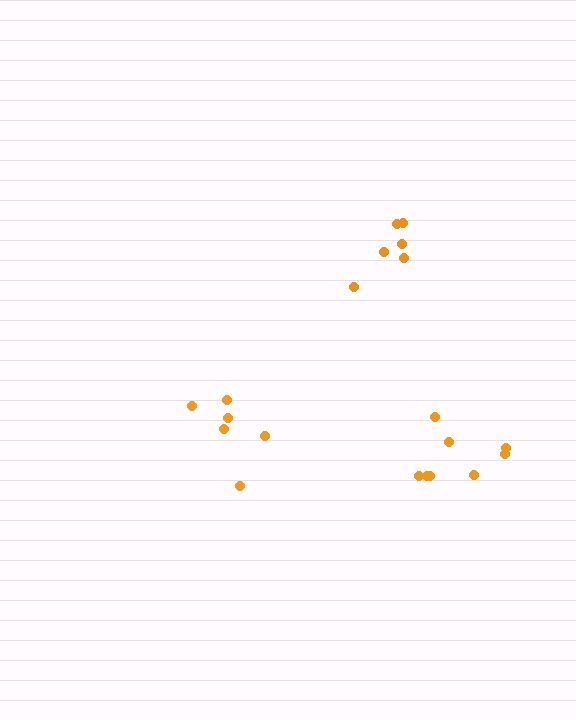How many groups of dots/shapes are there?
There are 3 groups.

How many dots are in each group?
Group 1: 6 dots, Group 2: 6 dots, Group 3: 8 dots (20 total).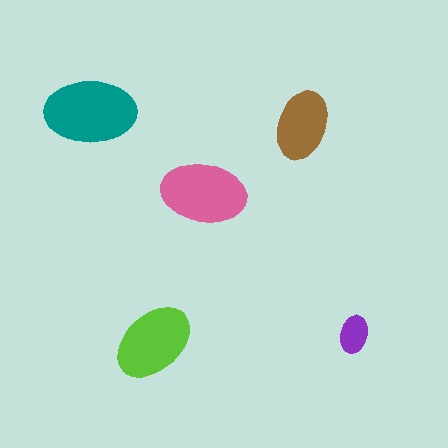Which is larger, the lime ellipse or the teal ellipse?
The teal one.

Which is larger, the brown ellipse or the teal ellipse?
The teal one.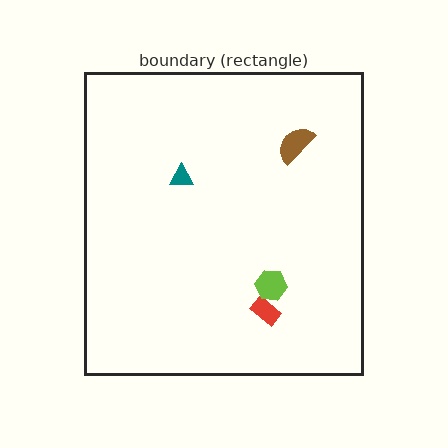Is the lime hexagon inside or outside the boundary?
Inside.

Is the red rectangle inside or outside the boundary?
Inside.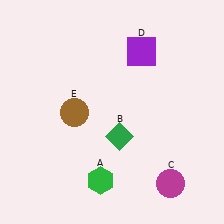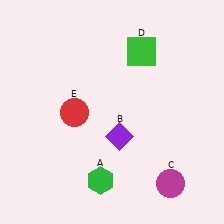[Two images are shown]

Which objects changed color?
B changed from green to purple. D changed from purple to green. E changed from brown to red.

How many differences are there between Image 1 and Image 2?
There are 3 differences between the two images.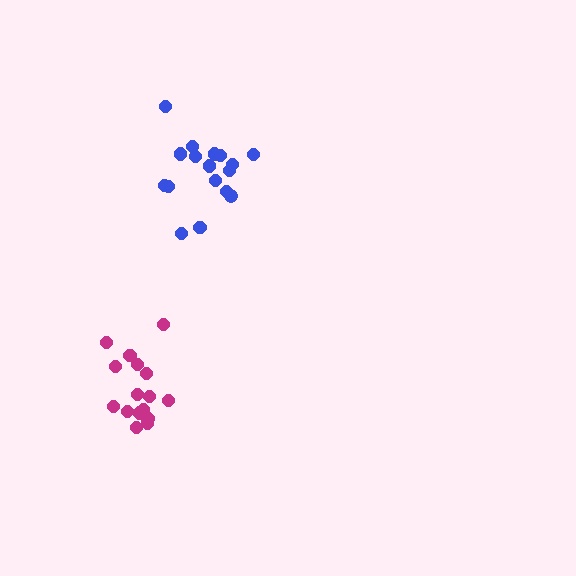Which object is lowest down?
The magenta cluster is bottommost.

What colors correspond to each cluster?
The clusters are colored: blue, magenta.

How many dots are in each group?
Group 1: 17 dots, Group 2: 16 dots (33 total).